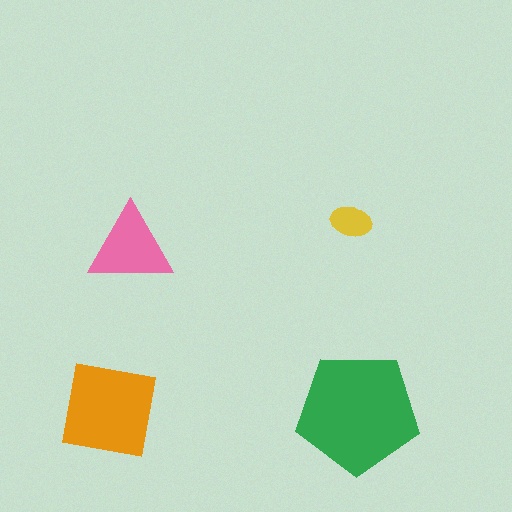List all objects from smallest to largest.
The yellow ellipse, the pink triangle, the orange square, the green pentagon.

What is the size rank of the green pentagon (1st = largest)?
1st.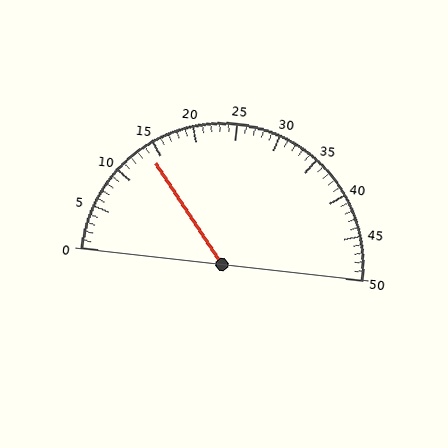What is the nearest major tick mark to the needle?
The nearest major tick mark is 15.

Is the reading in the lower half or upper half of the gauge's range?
The reading is in the lower half of the range (0 to 50).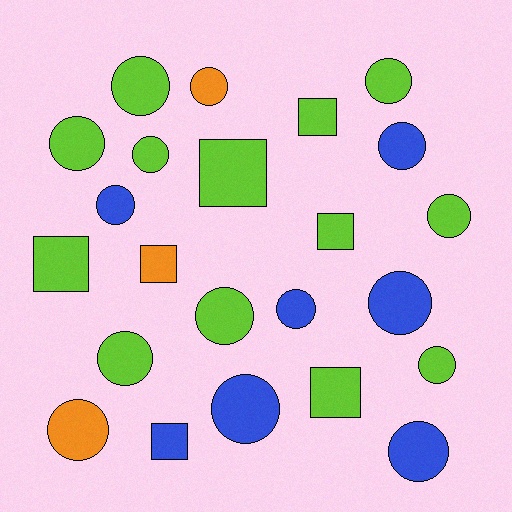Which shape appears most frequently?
Circle, with 16 objects.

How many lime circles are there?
There are 8 lime circles.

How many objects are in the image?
There are 23 objects.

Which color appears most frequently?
Lime, with 13 objects.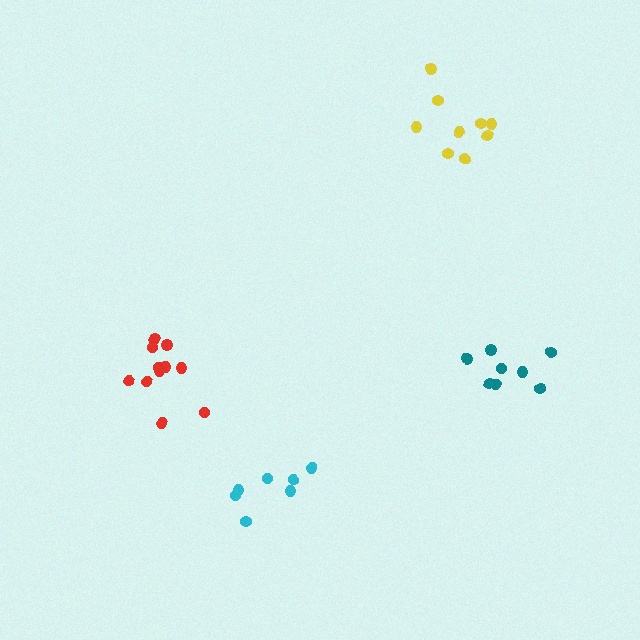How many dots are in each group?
Group 1: 7 dots, Group 2: 12 dots, Group 3: 8 dots, Group 4: 9 dots (36 total).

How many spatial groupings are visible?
There are 4 spatial groupings.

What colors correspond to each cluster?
The clusters are colored: cyan, red, teal, yellow.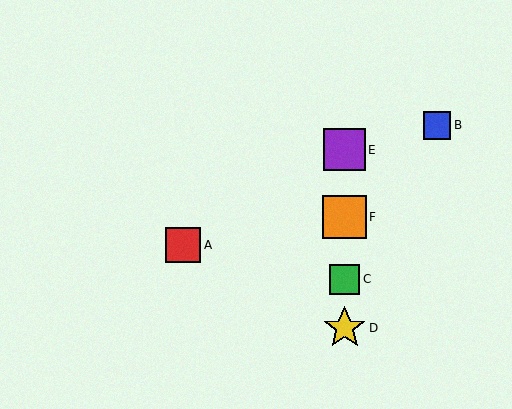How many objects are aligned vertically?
4 objects (C, D, E, F) are aligned vertically.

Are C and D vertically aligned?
Yes, both are at x≈345.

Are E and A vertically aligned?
No, E is at x≈345 and A is at x≈183.